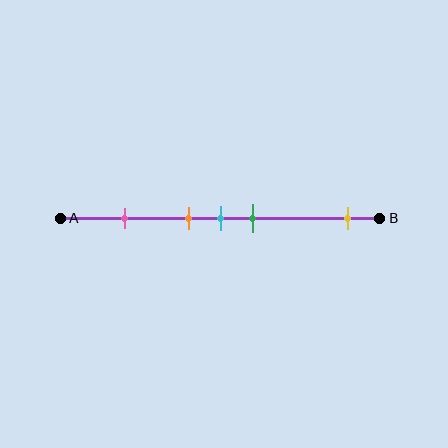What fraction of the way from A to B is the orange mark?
The orange mark is approximately 40% (0.4) of the way from A to B.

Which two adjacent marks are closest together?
The orange and cyan marks are the closest adjacent pair.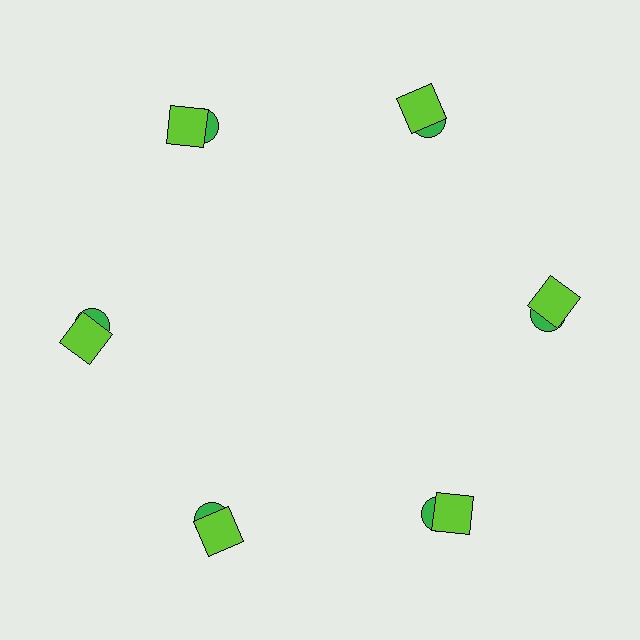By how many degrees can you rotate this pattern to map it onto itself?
The pattern maps onto itself every 60 degrees of rotation.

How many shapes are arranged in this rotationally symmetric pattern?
There are 12 shapes, arranged in 6 groups of 2.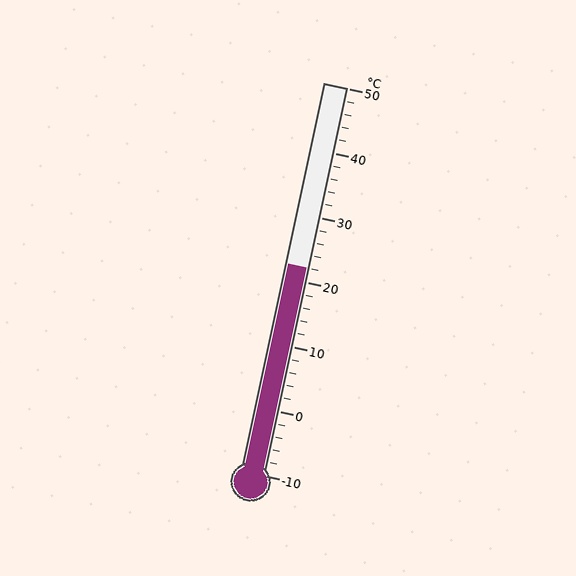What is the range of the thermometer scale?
The thermometer scale ranges from -10°C to 50°C.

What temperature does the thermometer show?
The thermometer shows approximately 22°C.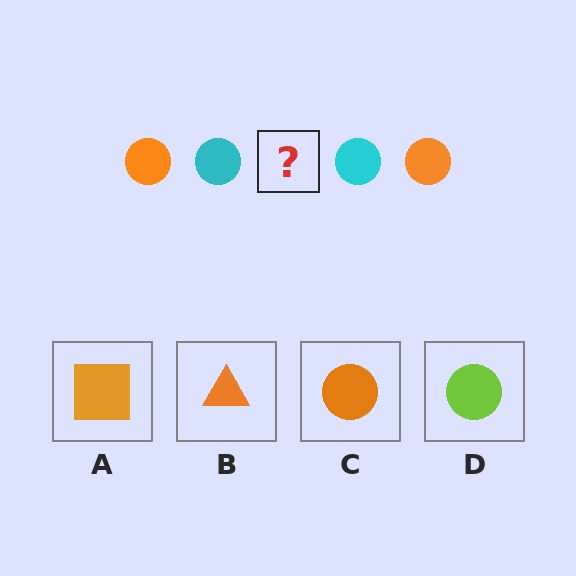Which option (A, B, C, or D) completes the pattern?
C.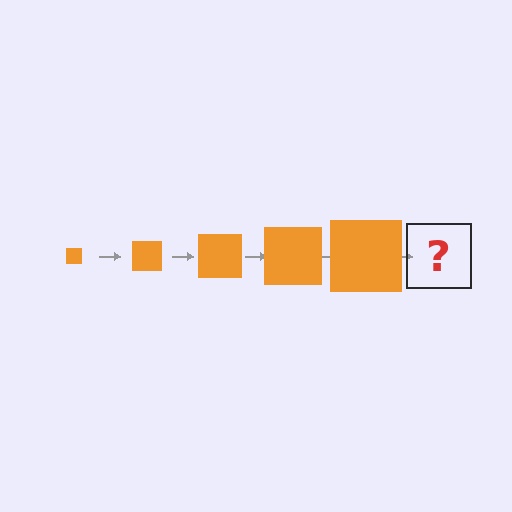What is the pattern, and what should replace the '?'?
The pattern is that the square gets progressively larger each step. The '?' should be an orange square, larger than the previous one.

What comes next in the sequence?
The next element should be an orange square, larger than the previous one.